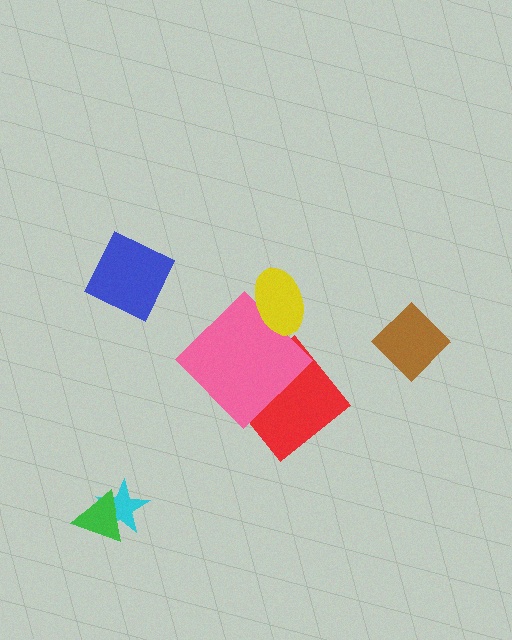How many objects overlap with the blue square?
0 objects overlap with the blue square.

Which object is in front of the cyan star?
The green triangle is in front of the cyan star.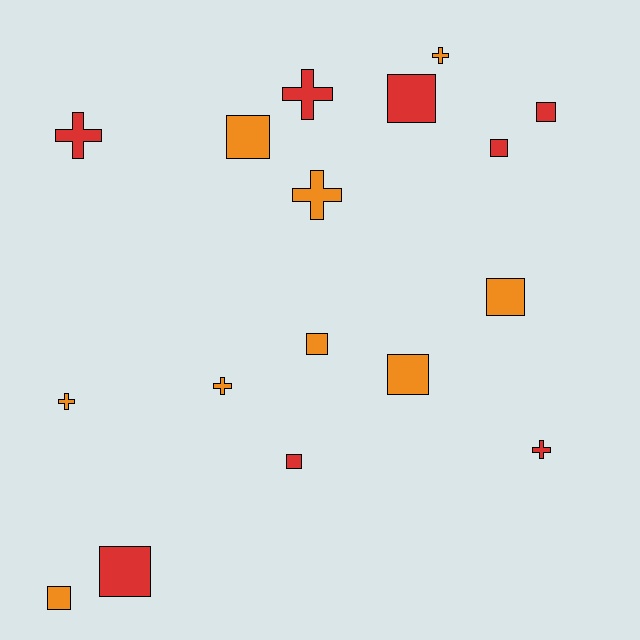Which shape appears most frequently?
Square, with 10 objects.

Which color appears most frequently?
Orange, with 9 objects.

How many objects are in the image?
There are 17 objects.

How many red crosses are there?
There are 3 red crosses.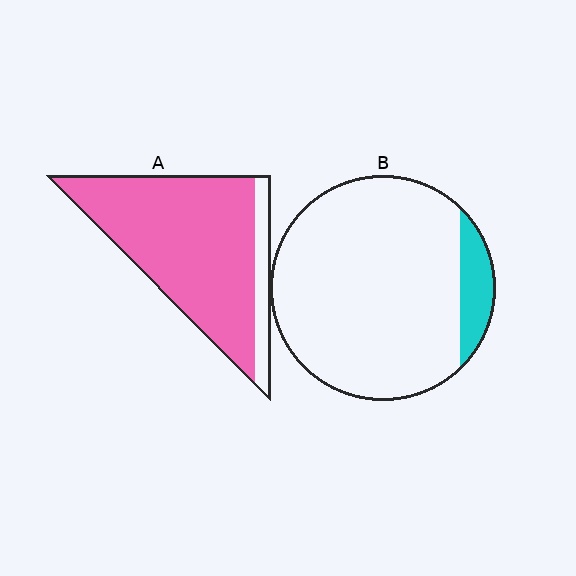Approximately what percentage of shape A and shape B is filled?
A is approximately 85% and B is approximately 10%.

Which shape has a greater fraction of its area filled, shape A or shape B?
Shape A.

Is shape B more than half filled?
No.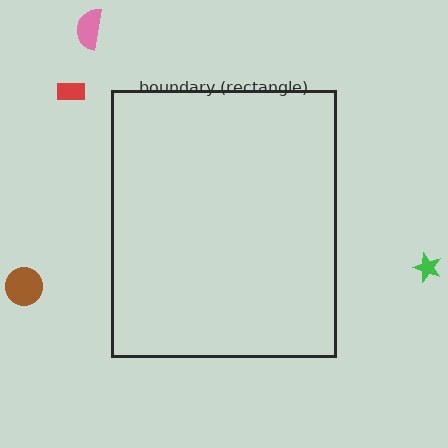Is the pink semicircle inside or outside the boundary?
Outside.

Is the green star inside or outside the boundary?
Outside.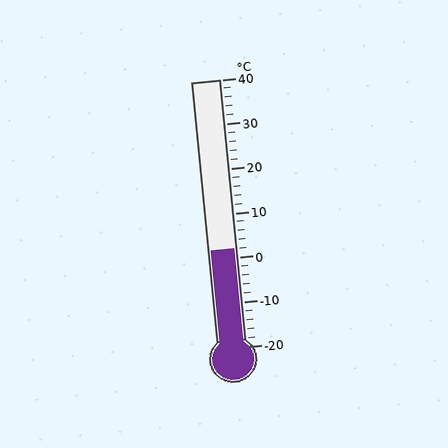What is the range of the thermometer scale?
The thermometer scale ranges from -20°C to 40°C.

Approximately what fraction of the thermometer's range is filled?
The thermometer is filled to approximately 35% of its range.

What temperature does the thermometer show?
The thermometer shows approximately 2°C.